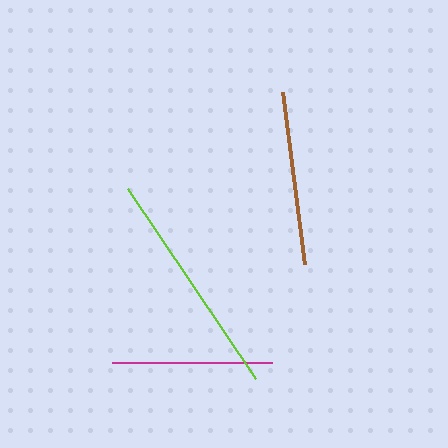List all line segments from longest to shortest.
From longest to shortest: lime, brown, magenta.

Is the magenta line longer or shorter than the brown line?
The brown line is longer than the magenta line.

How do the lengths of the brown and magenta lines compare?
The brown and magenta lines are approximately the same length.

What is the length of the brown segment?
The brown segment is approximately 173 pixels long.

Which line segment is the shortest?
The magenta line is the shortest at approximately 160 pixels.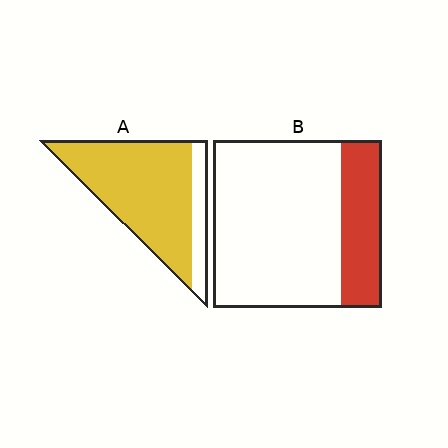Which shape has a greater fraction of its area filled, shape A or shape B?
Shape A.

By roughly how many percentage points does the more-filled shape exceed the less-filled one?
By roughly 60 percentage points (A over B).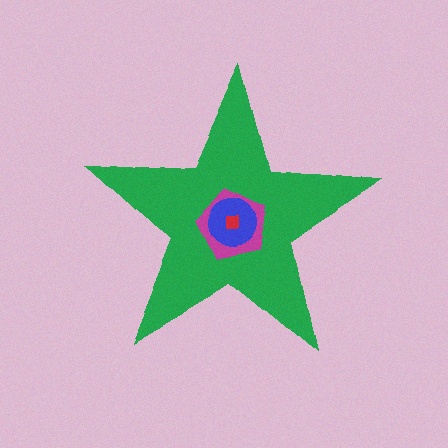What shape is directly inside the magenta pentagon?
The blue circle.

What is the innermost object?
The red square.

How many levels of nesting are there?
4.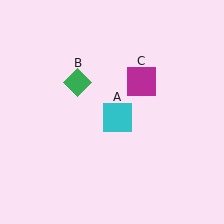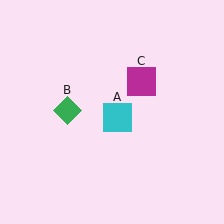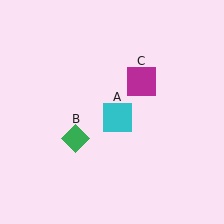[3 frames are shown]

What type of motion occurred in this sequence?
The green diamond (object B) rotated counterclockwise around the center of the scene.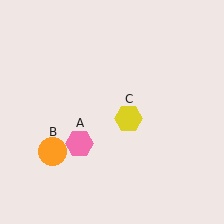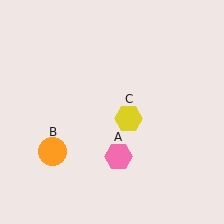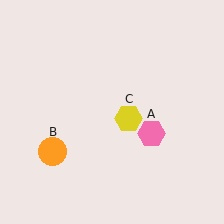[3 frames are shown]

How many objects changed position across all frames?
1 object changed position: pink hexagon (object A).